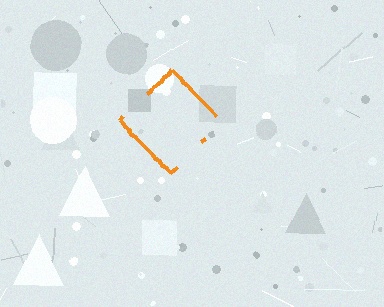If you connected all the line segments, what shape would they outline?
They would outline a diamond.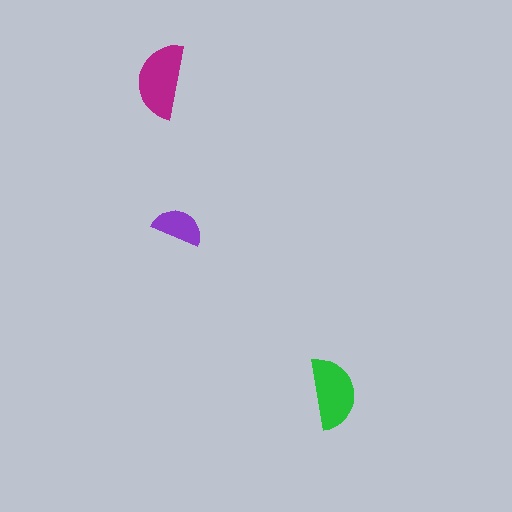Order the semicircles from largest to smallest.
the magenta one, the green one, the purple one.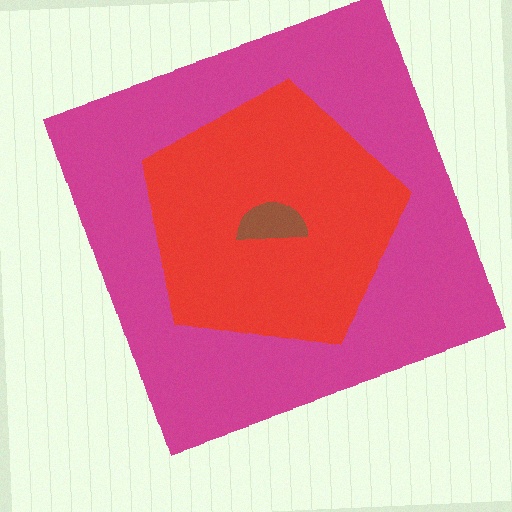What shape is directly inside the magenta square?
The red pentagon.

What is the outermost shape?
The magenta square.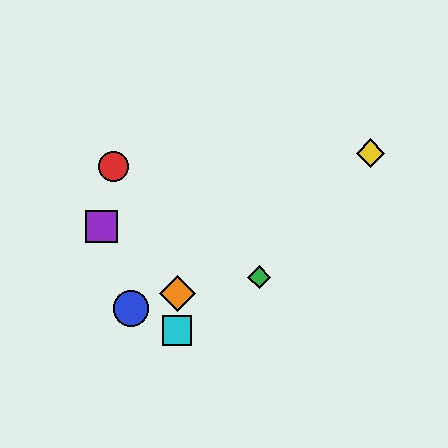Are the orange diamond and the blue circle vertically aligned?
No, the orange diamond is at x≈177 and the blue circle is at x≈131.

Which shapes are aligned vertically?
The orange diamond, the cyan square are aligned vertically.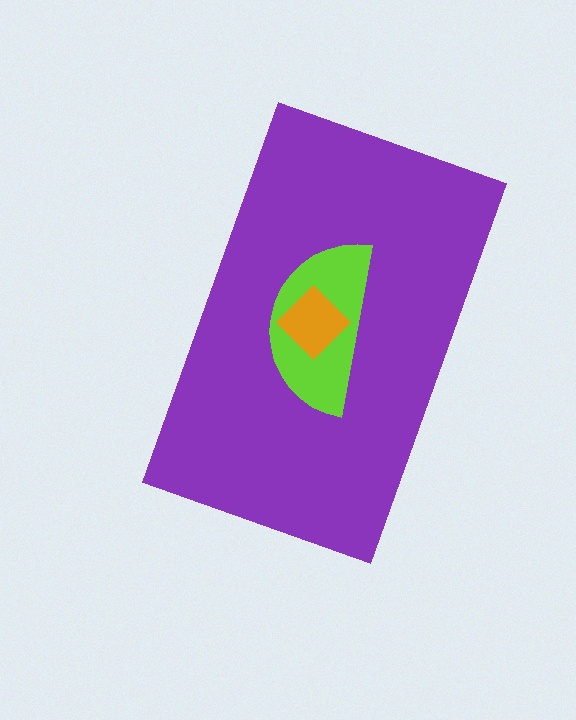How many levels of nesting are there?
3.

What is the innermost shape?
The orange diamond.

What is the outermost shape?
The purple rectangle.